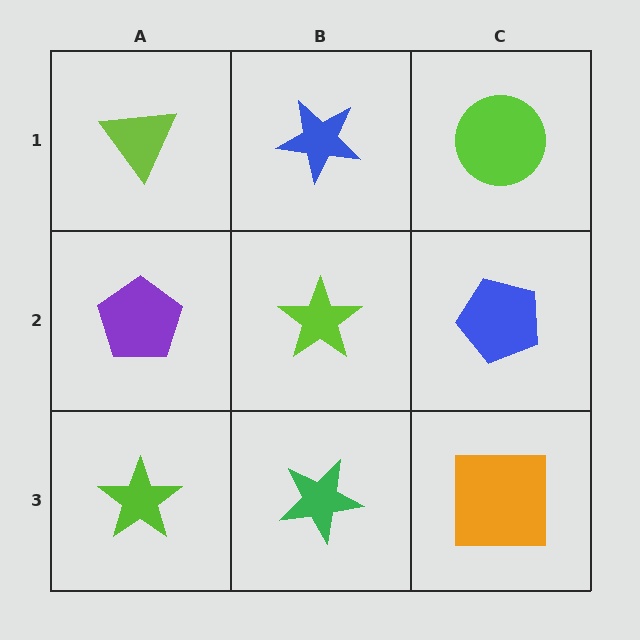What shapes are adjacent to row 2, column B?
A blue star (row 1, column B), a green star (row 3, column B), a purple pentagon (row 2, column A), a blue pentagon (row 2, column C).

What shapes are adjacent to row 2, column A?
A lime triangle (row 1, column A), a lime star (row 3, column A), a lime star (row 2, column B).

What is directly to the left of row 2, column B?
A purple pentagon.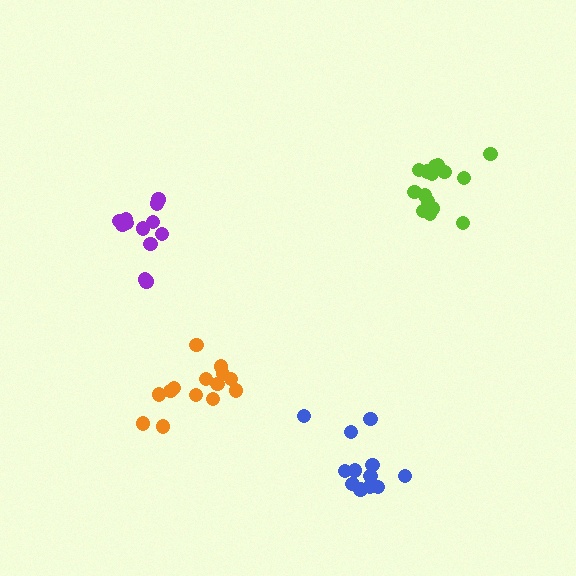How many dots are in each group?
Group 1: 12 dots, Group 2: 14 dots, Group 3: 15 dots, Group 4: 12 dots (53 total).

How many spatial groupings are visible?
There are 4 spatial groupings.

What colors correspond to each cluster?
The clusters are colored: purple, orange, lime, blue.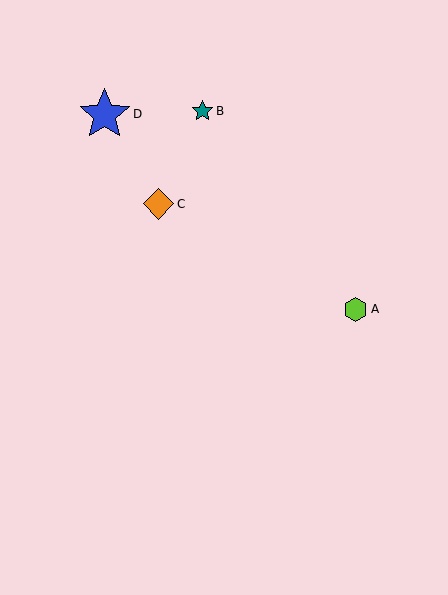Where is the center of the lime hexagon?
The center of the lime hexagon is at (356, 309).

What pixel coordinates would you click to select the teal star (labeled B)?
Click at (203, 111) to select the teal star B.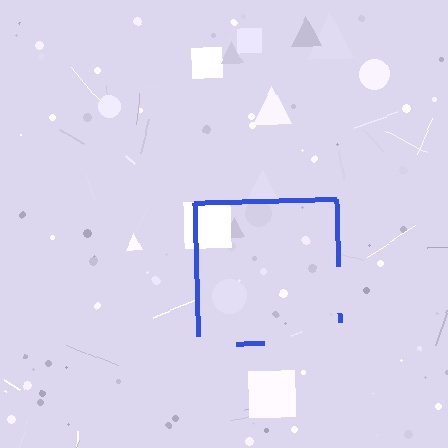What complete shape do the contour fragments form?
The contour fragments form a square.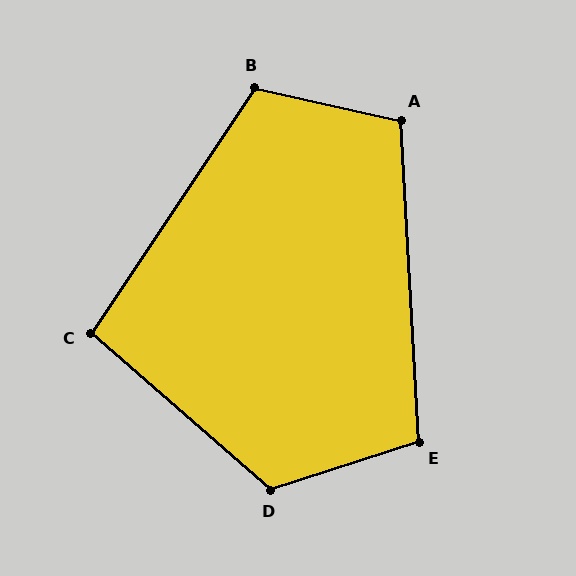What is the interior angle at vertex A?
Approximately 105 degrees (obtuse).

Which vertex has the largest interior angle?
D, at approximately 121 degrees.